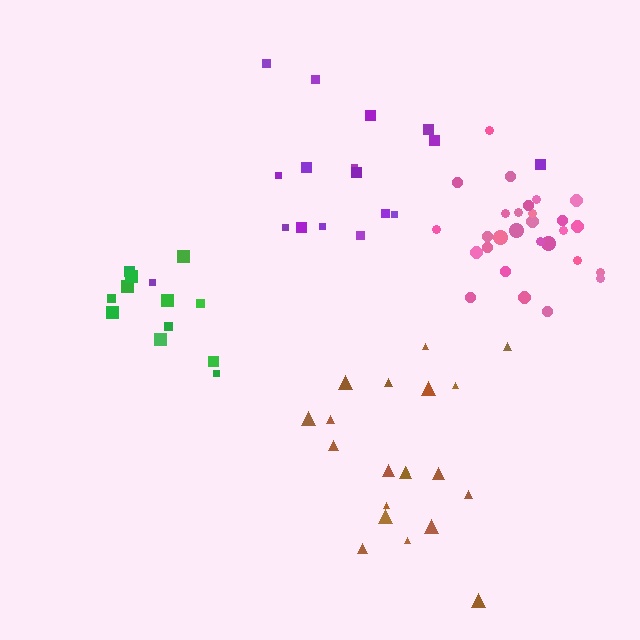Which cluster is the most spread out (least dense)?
Purple.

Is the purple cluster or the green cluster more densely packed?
Green.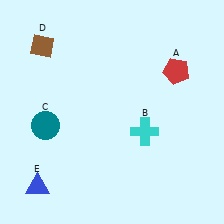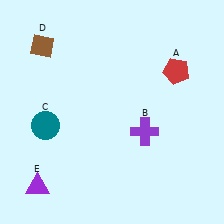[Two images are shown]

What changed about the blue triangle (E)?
In Image 1, E is blue. In Image 2, it changed to purple.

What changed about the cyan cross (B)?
In Image 1, B is cyan. In Image 2, it changed to purple.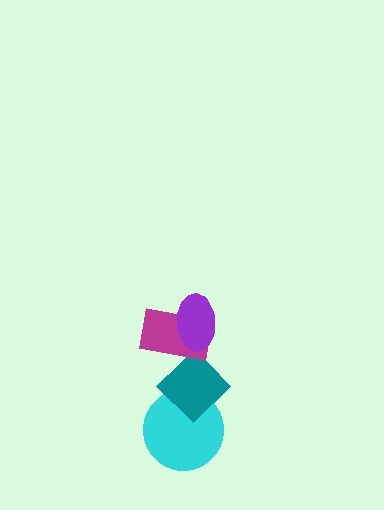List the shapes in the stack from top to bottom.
From top to bottom: the purple ellipse, the magenta rectangle, the teal diamond, the cyan circle.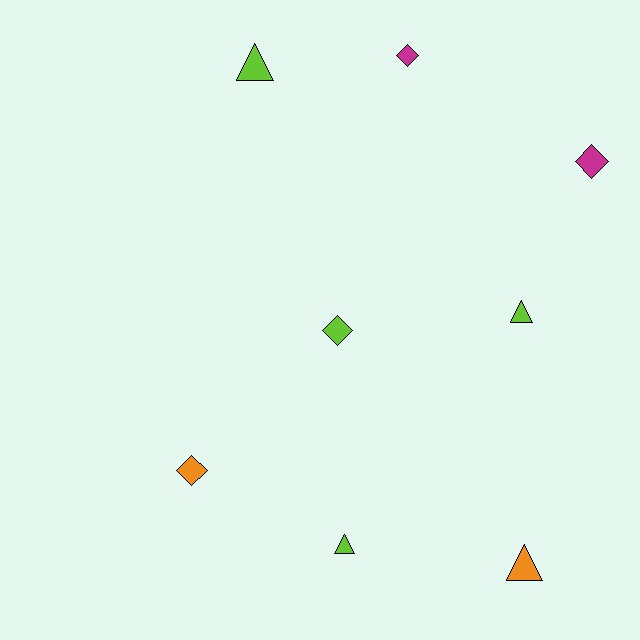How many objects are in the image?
There are 8 objects.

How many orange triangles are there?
There is 1 orange triangle.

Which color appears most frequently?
Lime, with 4 objects.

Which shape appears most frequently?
Diamond, with 4 objects.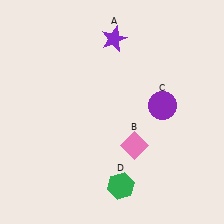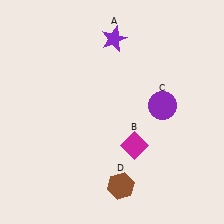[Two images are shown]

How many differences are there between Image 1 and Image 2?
There are 2 differences between the two images.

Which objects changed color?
B changed from pink to magenta. D changed from green to brown.